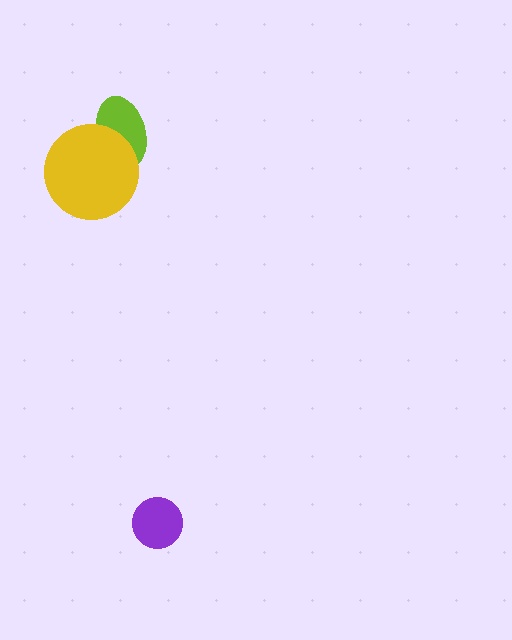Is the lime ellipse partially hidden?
Yes, it is partially covered by another shape.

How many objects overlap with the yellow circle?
1 object overlaps with the yellow circle.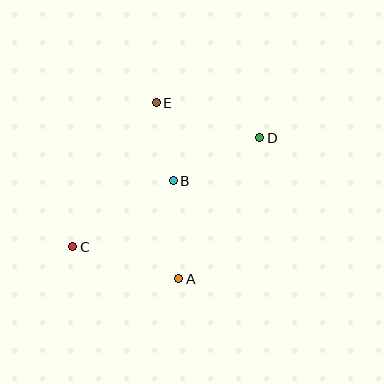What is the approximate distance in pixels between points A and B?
The distance between A and B is approximately 98 pixels.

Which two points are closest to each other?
Points B and E are closest to each other.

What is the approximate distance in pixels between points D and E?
The distance between D and E is approximately 109 pixels.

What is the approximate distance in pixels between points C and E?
The distance between C and E is approximately 167 pixels.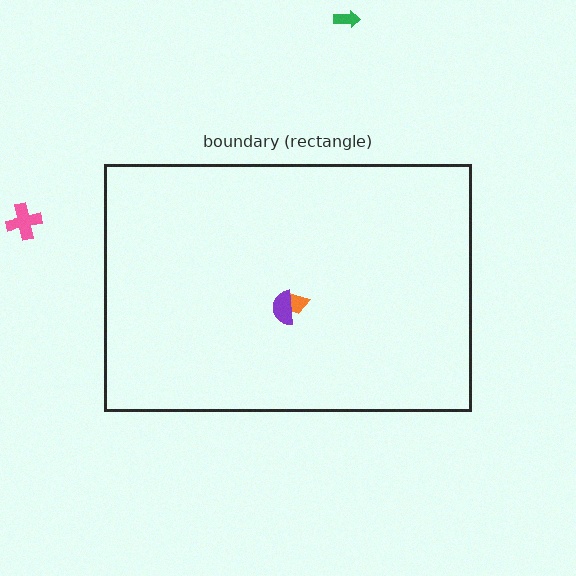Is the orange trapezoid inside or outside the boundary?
Inside.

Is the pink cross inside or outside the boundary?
Outside.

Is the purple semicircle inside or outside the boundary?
Inside.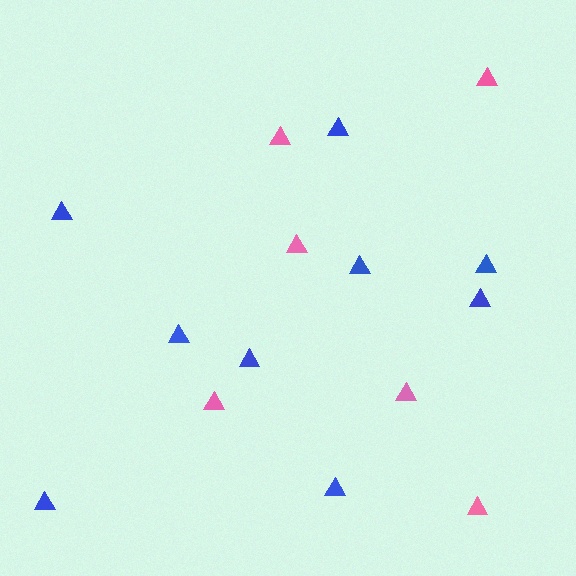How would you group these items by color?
There are 2 groups: one group of blue triangles (9) and one group of pink triangles (6).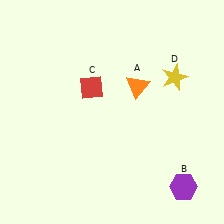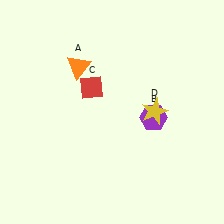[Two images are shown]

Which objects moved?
The objects that moved are: the orange triangle (A), the purple hexagon (B), the yellow star (D).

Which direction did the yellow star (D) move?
The yellow star (D) moved down.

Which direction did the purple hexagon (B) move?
The purple hexagon (B) moved up.